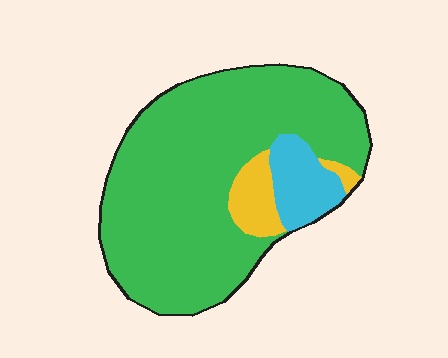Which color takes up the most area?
Green, at roughly 80%.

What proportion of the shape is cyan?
Cyan takes up about one tenth (1/10) of the shape.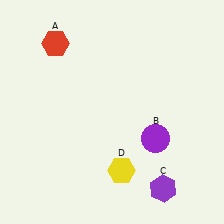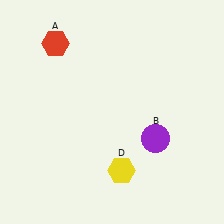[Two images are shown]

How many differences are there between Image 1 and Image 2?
There is 1 difference between the two images.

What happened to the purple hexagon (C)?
The purple hexagon (C) was removed in Image 2. It was in the bottom-right area of Image 1.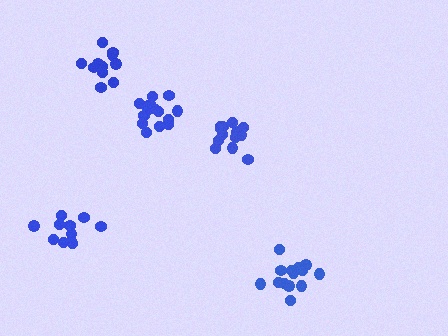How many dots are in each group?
Group 1: 15 dots, Group 2: 14 dots, Group 3: 14 dots, Group 4: 11 dots, Group 5: 11 dots (65 total).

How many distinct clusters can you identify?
There are 5 distinct clusters.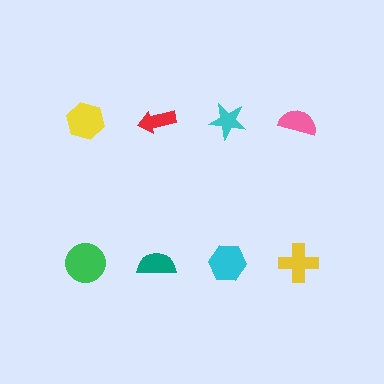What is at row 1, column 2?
A red arrow.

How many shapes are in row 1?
4 shapes.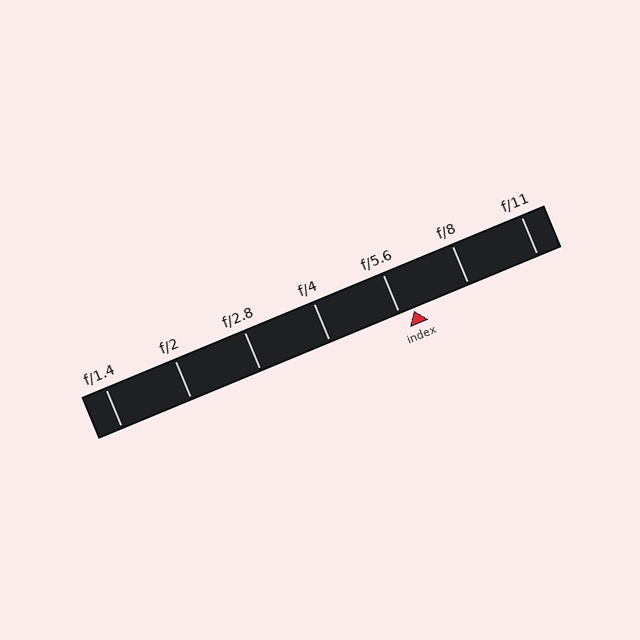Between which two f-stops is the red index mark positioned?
The index mark is between f/5.6 and f/8.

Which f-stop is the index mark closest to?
The index mark is closest to f/5.6.